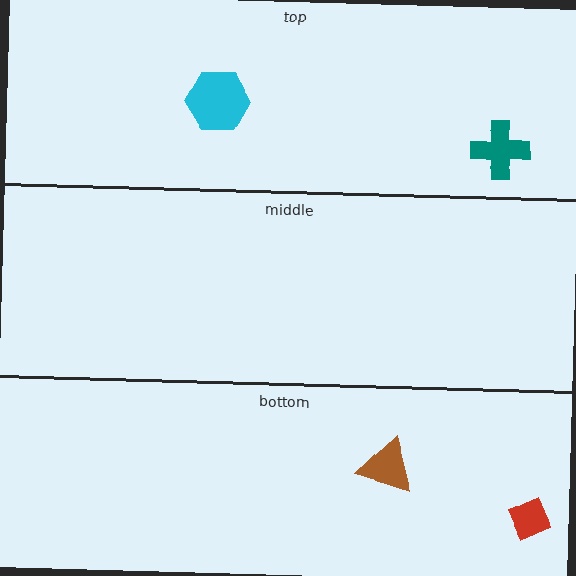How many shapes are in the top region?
2.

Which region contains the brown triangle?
The bottom region.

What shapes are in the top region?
The teal cross, the cyan hexagon.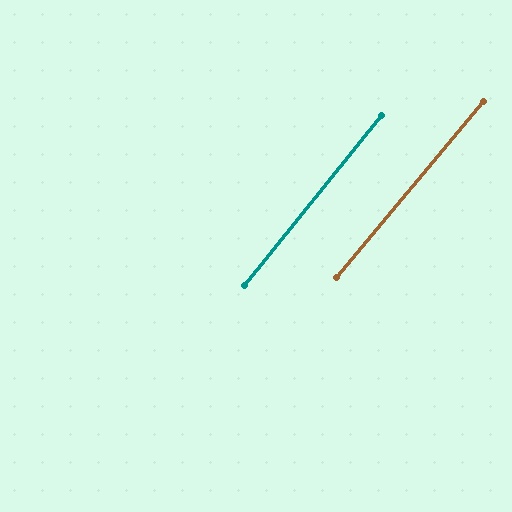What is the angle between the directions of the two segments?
Approximately 1 degree.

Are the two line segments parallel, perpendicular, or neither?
Parallel — their directions differ by only 1.1°.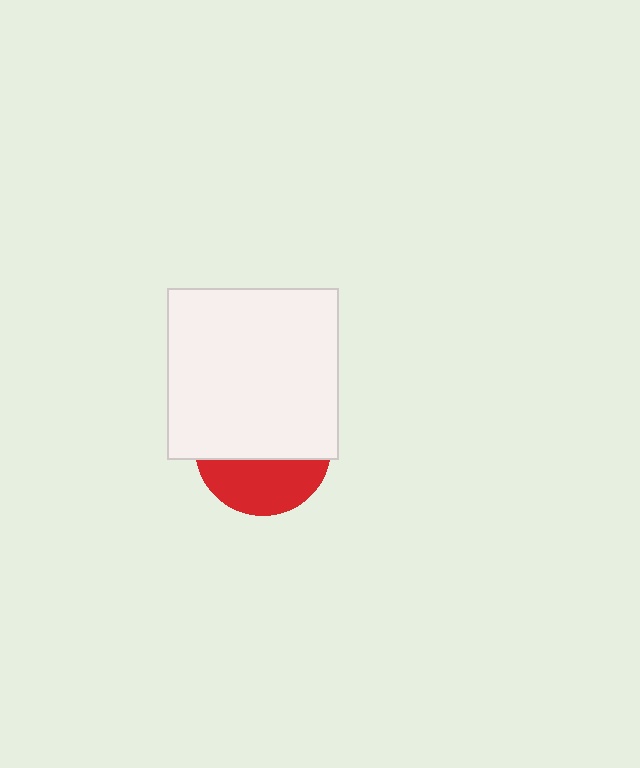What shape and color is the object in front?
The object in front is a white square.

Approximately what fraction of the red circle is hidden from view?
Roughly 61% of the red circle is hidden behind the white square.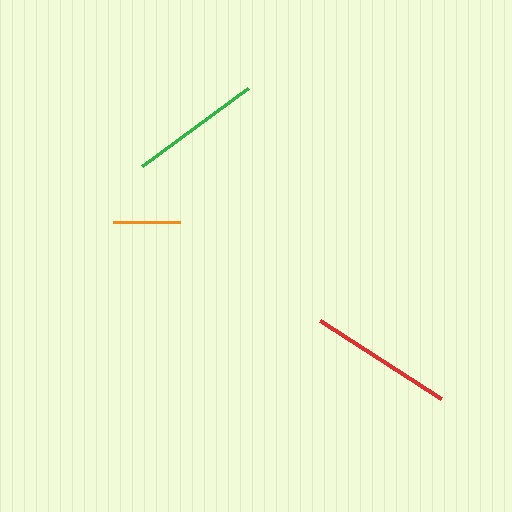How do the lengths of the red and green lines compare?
The red and green lines are approximately the same length.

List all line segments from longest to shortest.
From longest to shortest: red, green, orange.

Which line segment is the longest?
The red line is the longest at approximately 143 pixels.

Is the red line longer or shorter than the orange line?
The red line is longer than the orange line.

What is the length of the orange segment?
The orange segment is approximately 67 pixels long.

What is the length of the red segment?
The red segment is approximately 143 pixels long.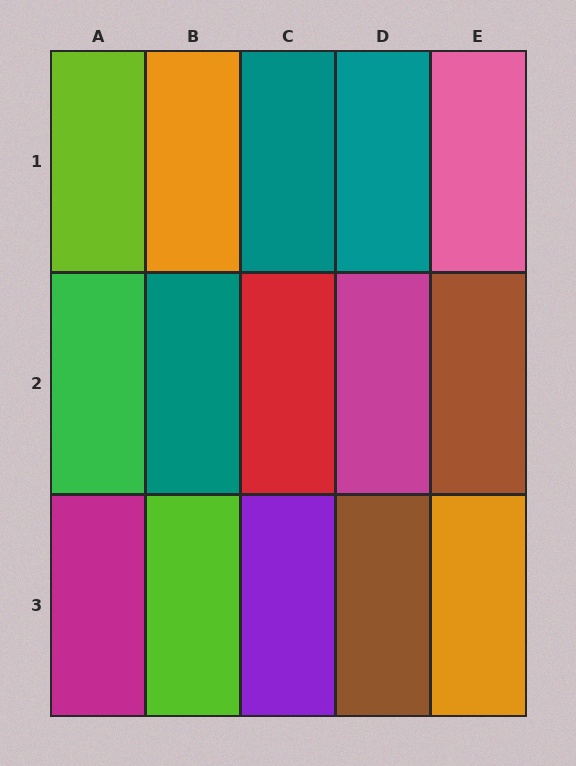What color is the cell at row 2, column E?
Brown.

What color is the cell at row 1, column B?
Orange.